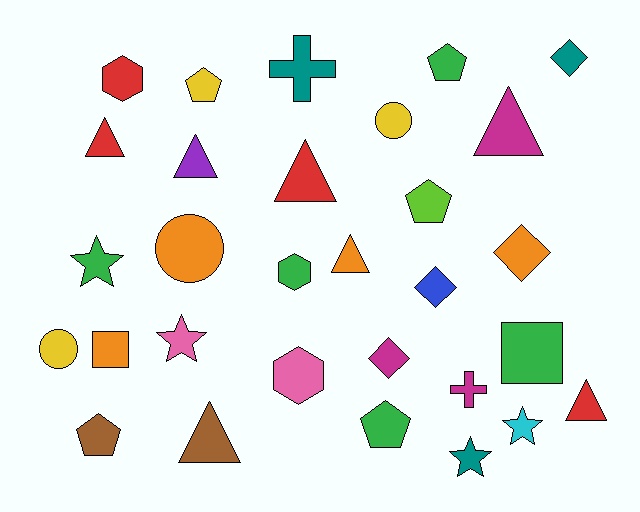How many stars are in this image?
There are 4 stars.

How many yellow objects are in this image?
There are 3 yellow objects.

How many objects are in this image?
There are 30 objects.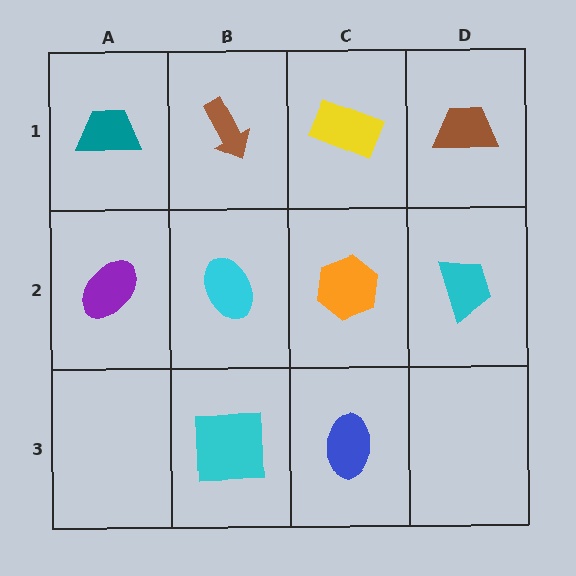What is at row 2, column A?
A purple ellipse.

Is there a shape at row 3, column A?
No, that cell is empty.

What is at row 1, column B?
A brown arrow.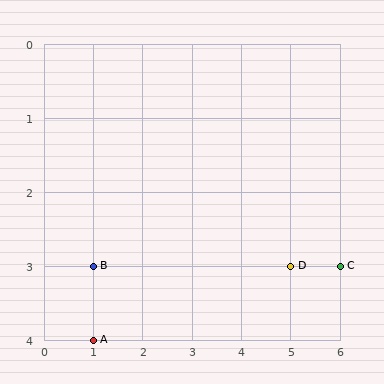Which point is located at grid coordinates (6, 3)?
Point C is at (6, 3).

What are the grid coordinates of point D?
Point D is at grid coordinates (5, 3).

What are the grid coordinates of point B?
Point B is at grid coordinates (1, 3).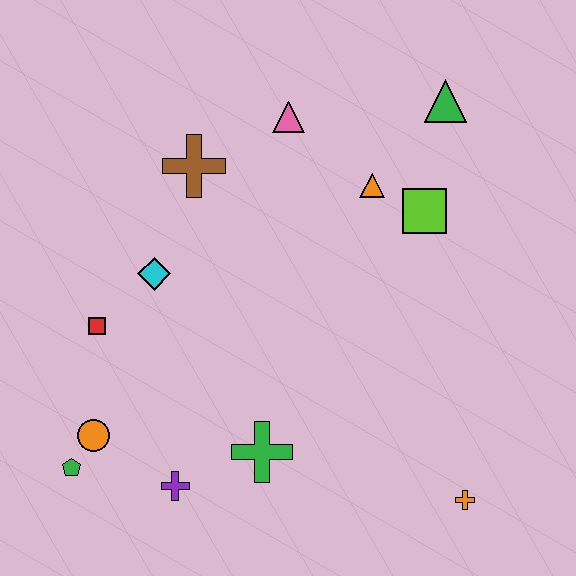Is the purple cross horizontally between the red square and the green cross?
Yes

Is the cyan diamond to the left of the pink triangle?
Yes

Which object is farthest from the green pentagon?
The green triangle is farthest from the green pentagon.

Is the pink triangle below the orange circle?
No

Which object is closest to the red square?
The cyan diamond is closest to the red square.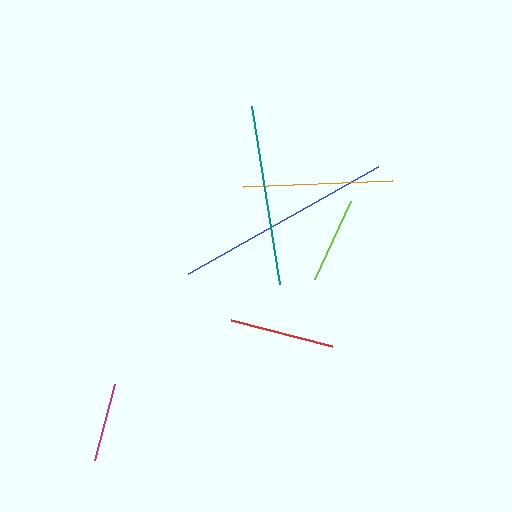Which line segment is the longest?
The blue line is the longest at approximately 219 pixels.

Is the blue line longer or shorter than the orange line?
The blue line is longer than the orange line.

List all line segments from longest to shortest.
From longest to shortest: blue, teal, orange, red, lime, magenta.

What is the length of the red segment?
The red segment is approximately 105 pixels long.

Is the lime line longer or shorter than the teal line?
The teal line is longer than the lime line.